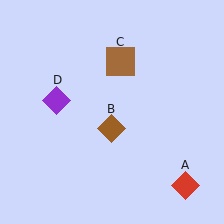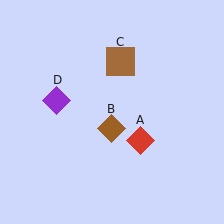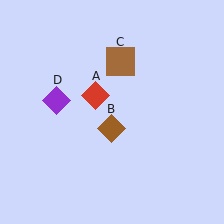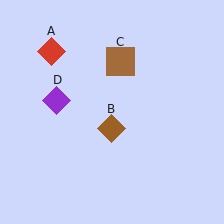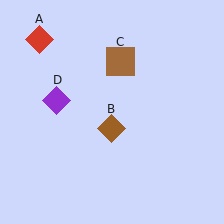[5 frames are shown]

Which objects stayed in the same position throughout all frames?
Brown diamond (object B) and brown square (object C) and purple diamond (object D) remained stationary.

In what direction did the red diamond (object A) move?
The red diamond (object A) moved up and to the left.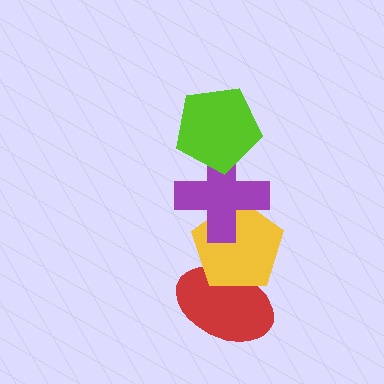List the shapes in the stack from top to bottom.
From top to bottom: the lime pentagon, the purple cross, the yellow pentagon, the red ellipse.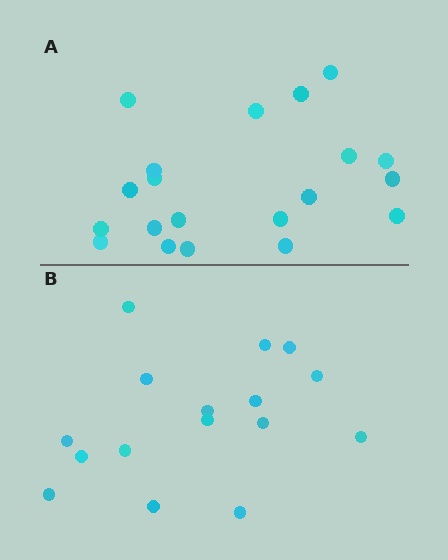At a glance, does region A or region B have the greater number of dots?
Region A (the top region) has more dots.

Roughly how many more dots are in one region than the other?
Region A has about 4 more dots than region B.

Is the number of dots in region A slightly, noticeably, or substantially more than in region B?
Region A has noticeably more, but not dramatically so. The ratio is roughly 1.2 to 1.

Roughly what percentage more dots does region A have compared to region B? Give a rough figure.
About 25% more.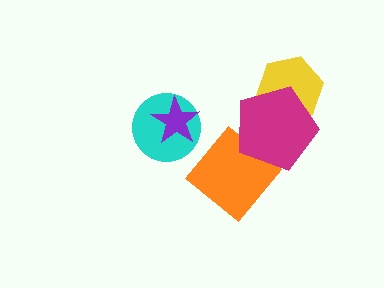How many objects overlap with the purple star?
1 object overlaps with the purple star.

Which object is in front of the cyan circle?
The purple star is in front of the cyan circle.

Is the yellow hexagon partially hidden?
Yes, it is partially covered by another shape.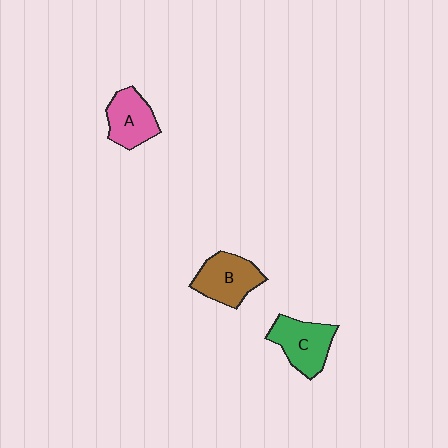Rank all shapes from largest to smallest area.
From largest to smallest: B (brown), C (green), A (pink).